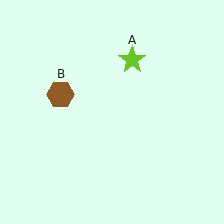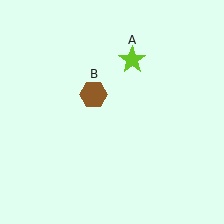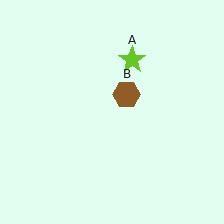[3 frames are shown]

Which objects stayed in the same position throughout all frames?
Lime star (object A) remained stationary.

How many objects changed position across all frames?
1 object changed position: brown hexagon (object B).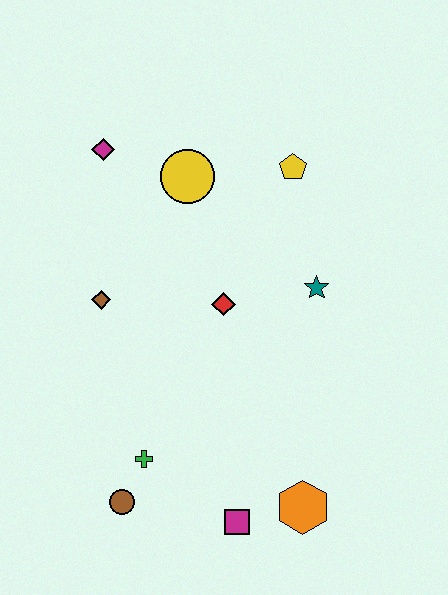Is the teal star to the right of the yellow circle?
Yes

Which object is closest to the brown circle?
The green cross is closest to the brown circle.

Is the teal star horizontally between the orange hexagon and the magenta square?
No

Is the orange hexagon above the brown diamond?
No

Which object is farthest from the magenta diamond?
The orange hexagon is farthest from the magenta diamond.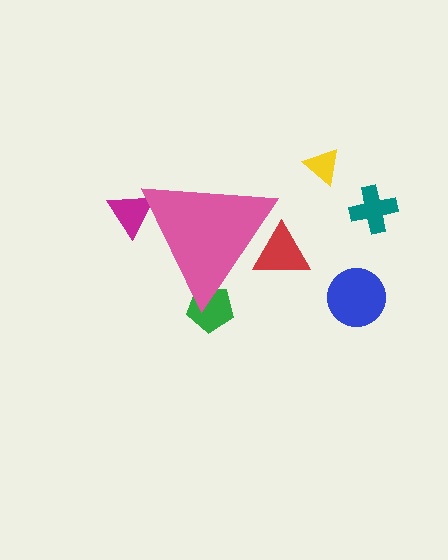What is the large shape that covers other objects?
A pink triangle.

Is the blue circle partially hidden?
No, the blue circle is fully visible.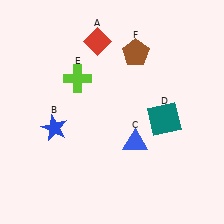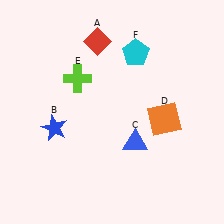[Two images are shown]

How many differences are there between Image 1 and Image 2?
There are 2 differences between the two images.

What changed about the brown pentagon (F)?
In Image 1, F is brown. In Image 2, it changed to cyan.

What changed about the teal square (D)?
In Image 1, D is teal. In Image 2, it changed to orange.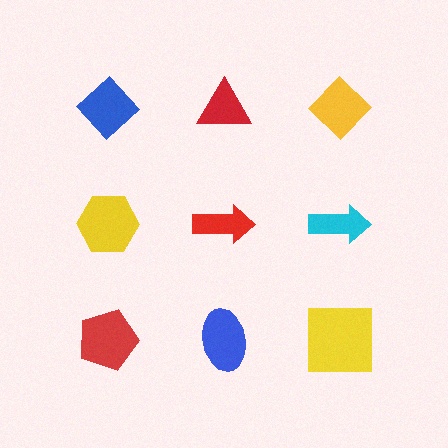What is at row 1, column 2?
A red triangle.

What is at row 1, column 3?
A yellow diamond.